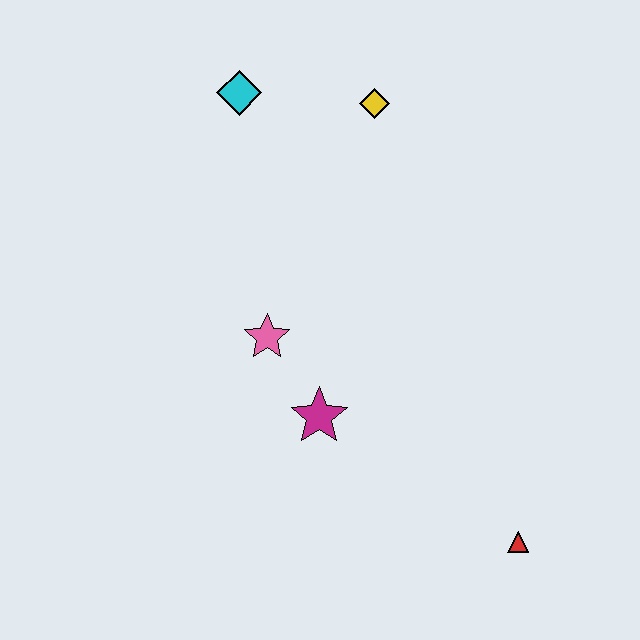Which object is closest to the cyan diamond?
The yellow diamond is closest to the cyan diamond.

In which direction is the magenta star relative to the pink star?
The magenta star is below the pink star.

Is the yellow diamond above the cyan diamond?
No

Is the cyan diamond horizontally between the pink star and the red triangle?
No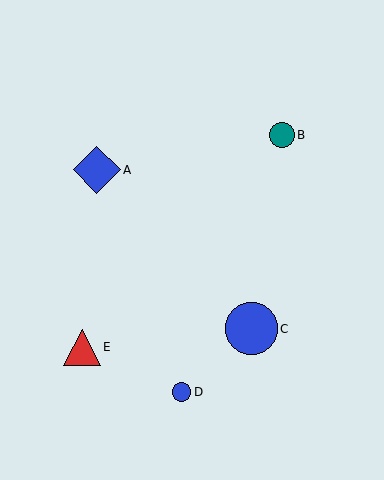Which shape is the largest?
The blue circle (labeled C) is the largest.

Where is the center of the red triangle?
The center of the red triangle is at (82, 347).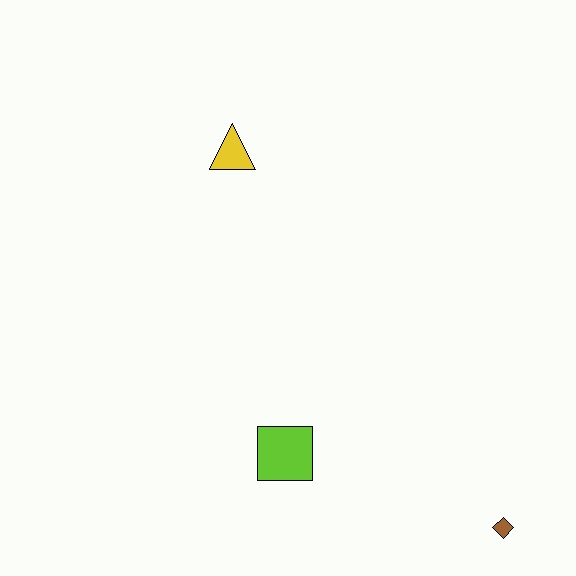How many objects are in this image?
There are 3 objects.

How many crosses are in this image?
There are no crosses.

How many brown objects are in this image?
There is 1 brown object.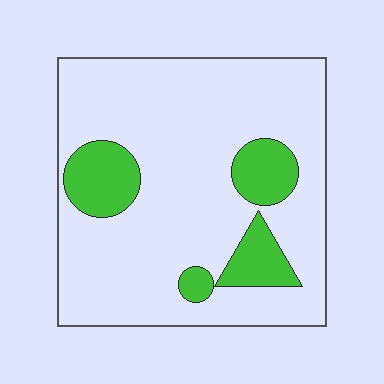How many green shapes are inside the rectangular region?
4.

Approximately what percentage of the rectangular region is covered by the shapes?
Approximately 20%.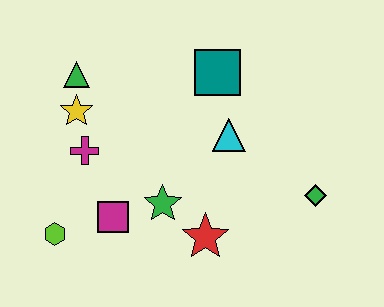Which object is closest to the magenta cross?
The yellow star is closest to the magenta cross.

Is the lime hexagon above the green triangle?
No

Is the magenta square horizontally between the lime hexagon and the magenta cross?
No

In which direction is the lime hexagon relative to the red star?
The lime hexagon is to the left of the red star.